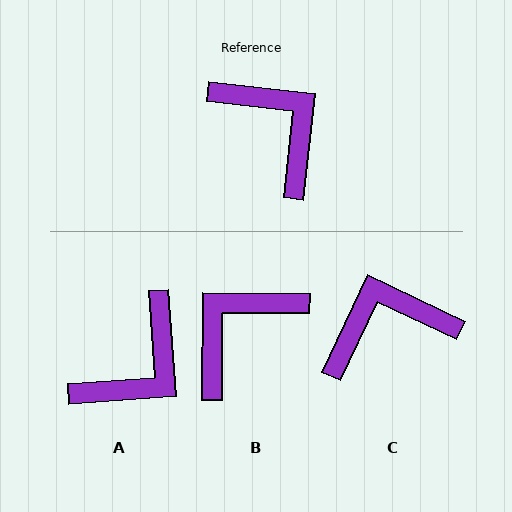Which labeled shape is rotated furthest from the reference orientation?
B, about 96 degrees away.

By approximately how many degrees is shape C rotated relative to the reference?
Approximately 71 degrees counter-clockwise.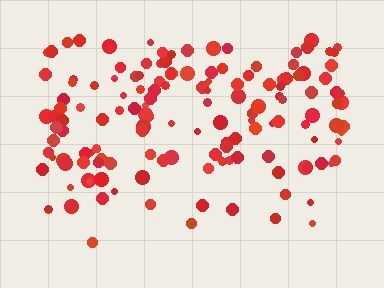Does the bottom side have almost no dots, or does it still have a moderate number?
Still a moderate number, just noticeably fewer than the top.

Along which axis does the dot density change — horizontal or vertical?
Vertical.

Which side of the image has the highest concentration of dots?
The top.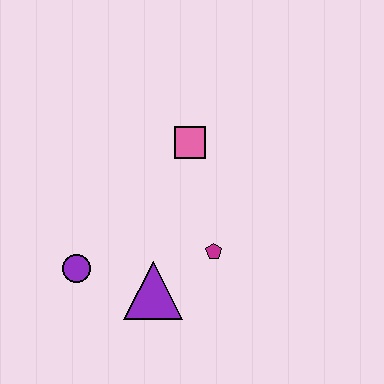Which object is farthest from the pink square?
The purple circle is farthest from the pink square.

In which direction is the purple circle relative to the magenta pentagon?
The purple circle is to the left of the magenta pentagon.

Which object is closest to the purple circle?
The purple triangle is closest to the purple circle.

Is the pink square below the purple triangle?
No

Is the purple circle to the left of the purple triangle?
Yes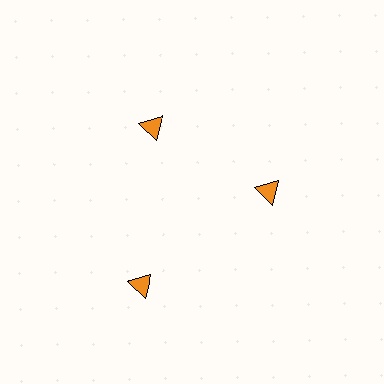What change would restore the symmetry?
The symmetry would be restored by moving it inward, back onto the ring so that all 3 triangles sit at equal angles and equal distance from the center.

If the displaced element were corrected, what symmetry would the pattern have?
It would have 3-fold rotational symmetry — the pattern would map onto itself every 120 degrees.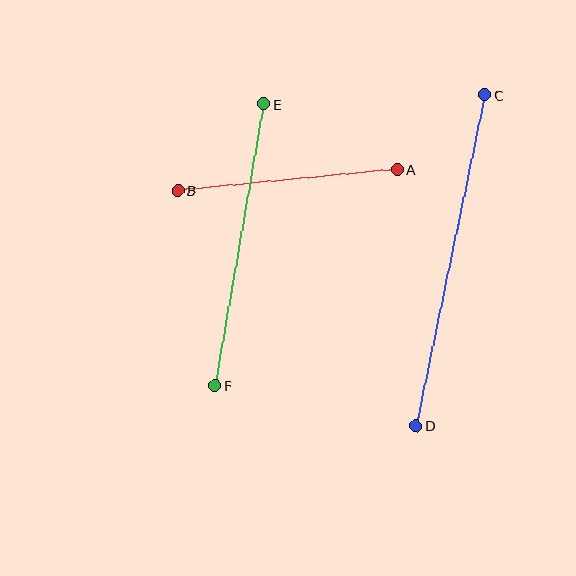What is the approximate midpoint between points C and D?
The midpoint is at approximately (451, 260) pixels.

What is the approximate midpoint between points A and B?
The midpoint is at approximately (287, 180) pixels.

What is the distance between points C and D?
The distance is approximately 338 pixels.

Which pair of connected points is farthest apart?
Points C and D are farthest apart.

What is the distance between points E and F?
The distance is approximately 286 pixels.